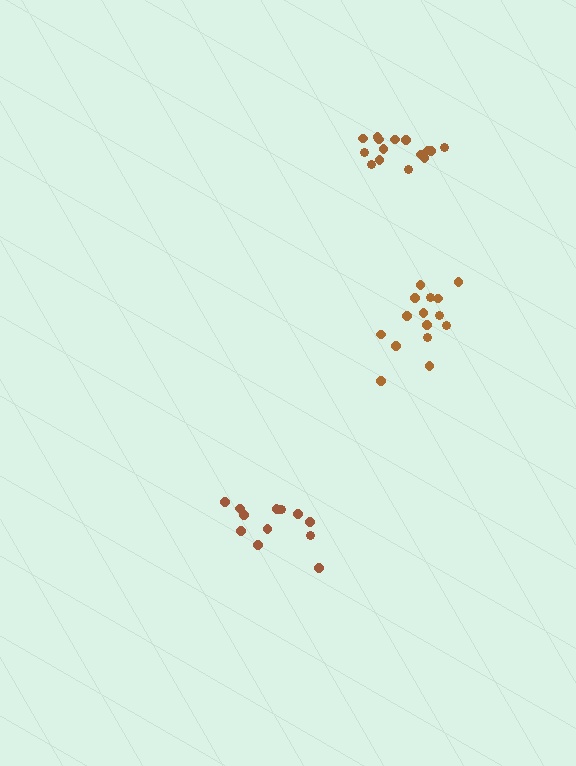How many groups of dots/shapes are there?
There are 3 groups.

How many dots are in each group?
Group 1: 15 dots, Group 2: 13 dots, Group 3: 15 dots (43 total).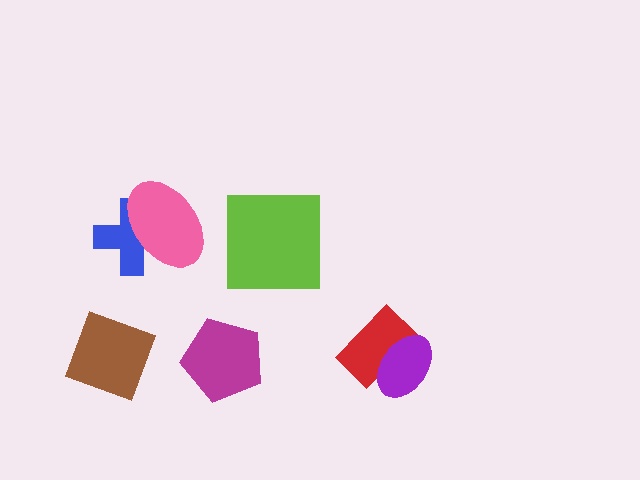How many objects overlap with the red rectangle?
1 object overlaps with the red rectangle.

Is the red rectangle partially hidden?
Yes, it is partially covered by another shape.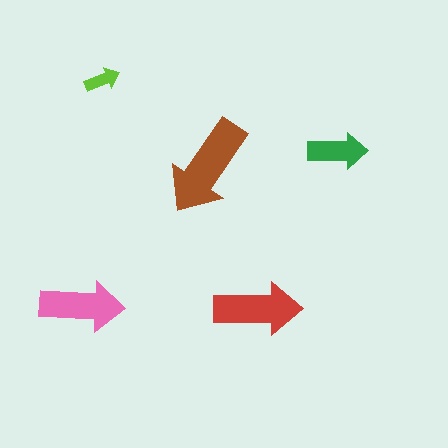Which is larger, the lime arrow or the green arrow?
The green one.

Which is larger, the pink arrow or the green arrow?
The pink one.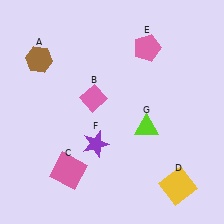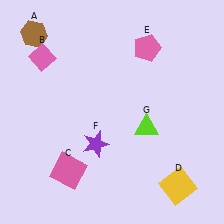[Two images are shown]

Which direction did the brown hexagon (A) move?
The brown hexagon (A) moved up.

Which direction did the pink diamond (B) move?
The pink diamond (B) moved left.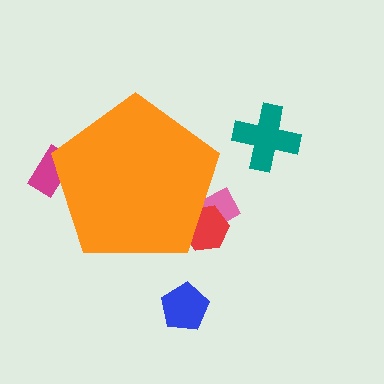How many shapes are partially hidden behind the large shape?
3 shapes are partially hidden.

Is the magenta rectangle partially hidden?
Yes, the magenta rectangle is partially hidden behind the orange pentagon.